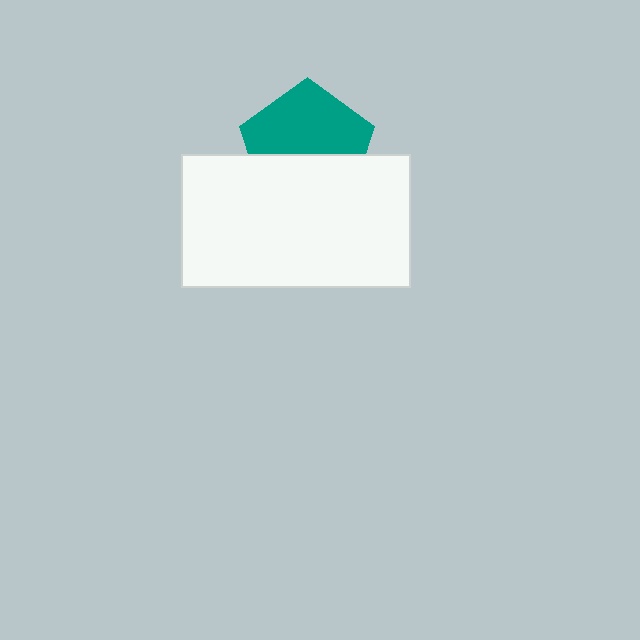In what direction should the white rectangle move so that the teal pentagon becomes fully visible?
The white rectangle should move down. That is the shortest direction to clear the overlap and leave the teal pentagon fully visible.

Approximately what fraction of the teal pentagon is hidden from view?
Roughly 45% of the teal pentagon is hidden behind the white rectangle.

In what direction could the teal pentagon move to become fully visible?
The teal pentagon could move up. That would shift it out from behind the white rectangle entirely.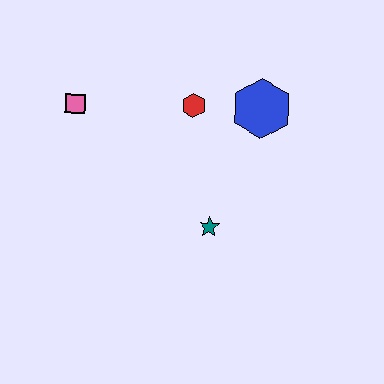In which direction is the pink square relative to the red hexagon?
The pink square is to the left of the red hexagon.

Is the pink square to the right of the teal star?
No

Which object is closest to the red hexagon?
The blue hexagon is closest to the red hexagon.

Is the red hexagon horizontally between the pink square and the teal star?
Yes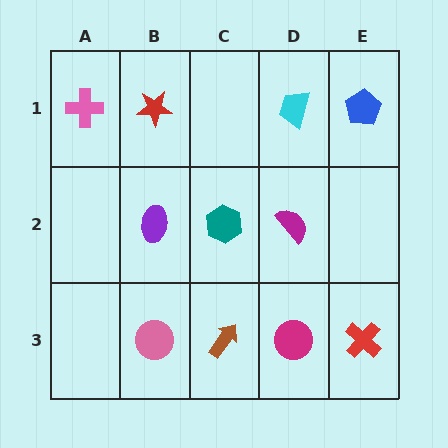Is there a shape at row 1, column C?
No, that cell is empty.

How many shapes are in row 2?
3 shapes.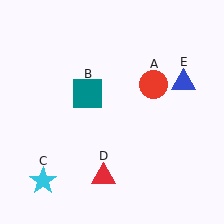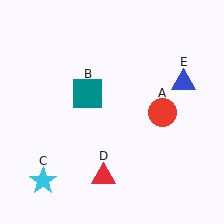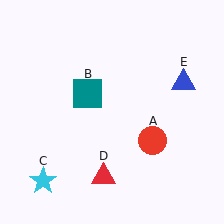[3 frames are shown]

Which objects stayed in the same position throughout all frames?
Teal square (object B) and cyan star (object C) and red triangle (object D) and blue triangle (object E) remained stationary.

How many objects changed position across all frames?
1 object changed position: red circle (object A).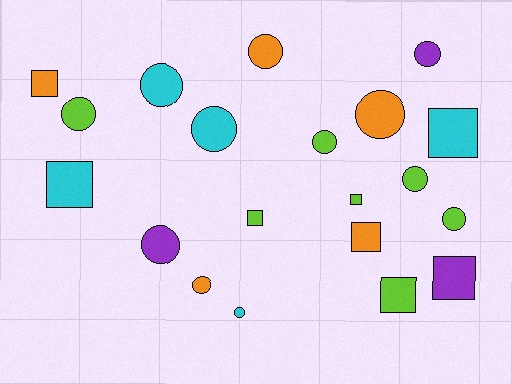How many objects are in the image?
There are 20 objects.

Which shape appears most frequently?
Circle, with 12 objects.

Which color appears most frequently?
Lime, with 7 objects.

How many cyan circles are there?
There are 3 cyan circles.